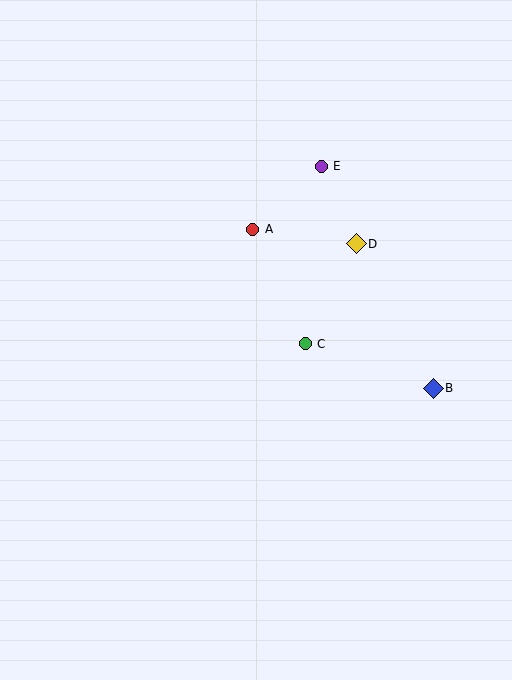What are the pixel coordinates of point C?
Point C is at (305, 344).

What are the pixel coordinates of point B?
Point B is at (433, 388).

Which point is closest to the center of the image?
Point C at (305, 344) is closest to the center.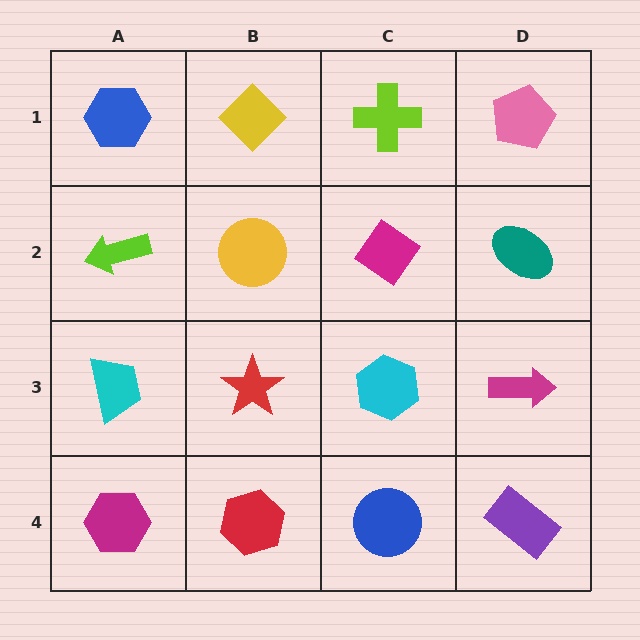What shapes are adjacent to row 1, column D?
A teal ellipse (row 2, column D), a lime cross (row 1, column C).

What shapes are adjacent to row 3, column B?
A yellow circle (row 2, column B), a red hexagon (row 4, column B), a cyan trapezoid (row 3, column A), a cyan hexagon (row 3, column C).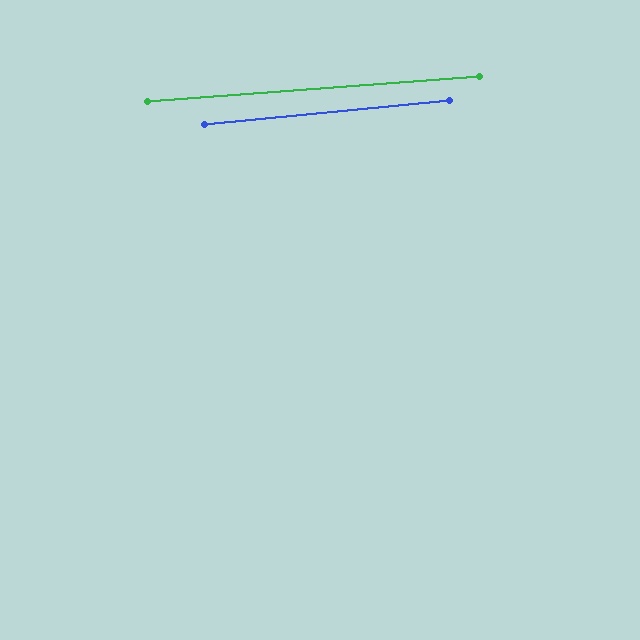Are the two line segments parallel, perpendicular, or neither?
Parallel — their directions differ by only 1.3°.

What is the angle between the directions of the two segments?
Approximately 1 degree.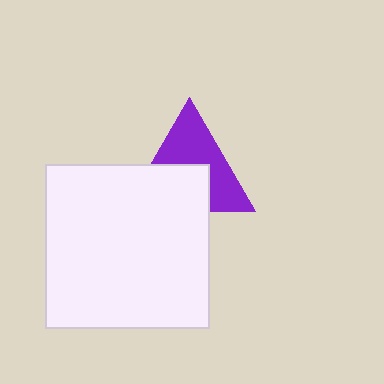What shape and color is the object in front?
The object in front is a white square.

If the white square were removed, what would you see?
You would see the complete purple triangle.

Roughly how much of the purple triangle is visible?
About half of it is visible (roughly 54%).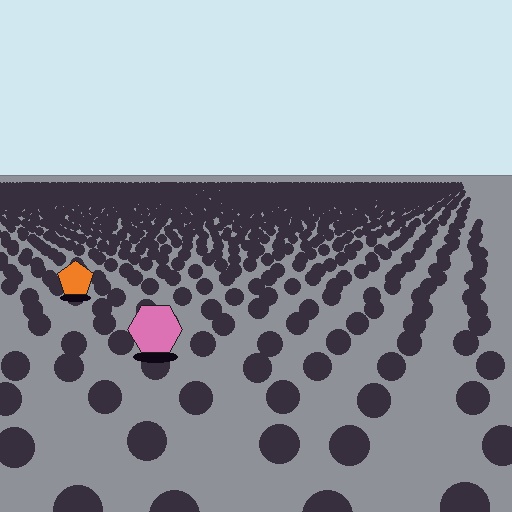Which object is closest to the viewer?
The pink hexagon is closest. The texture marks near it are larger and more spread out.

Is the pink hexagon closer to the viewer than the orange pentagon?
Yes. The pink hexagon is closer — you can tell from the texture gradient: the ground texture is coarser near it.